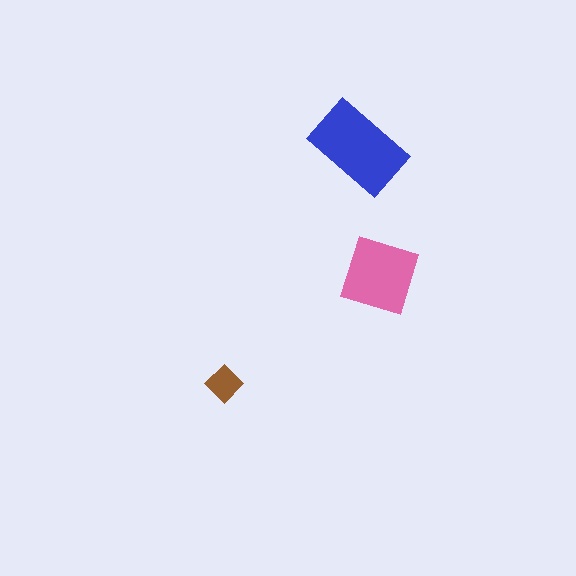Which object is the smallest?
The brown diamond.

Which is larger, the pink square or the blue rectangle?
The blue rectangle.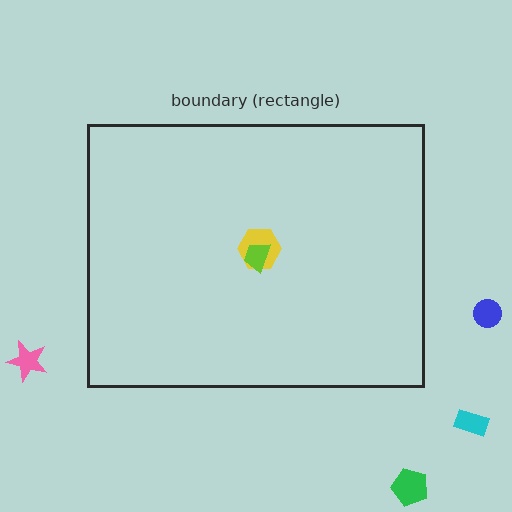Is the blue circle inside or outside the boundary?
Outside.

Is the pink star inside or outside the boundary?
Outside.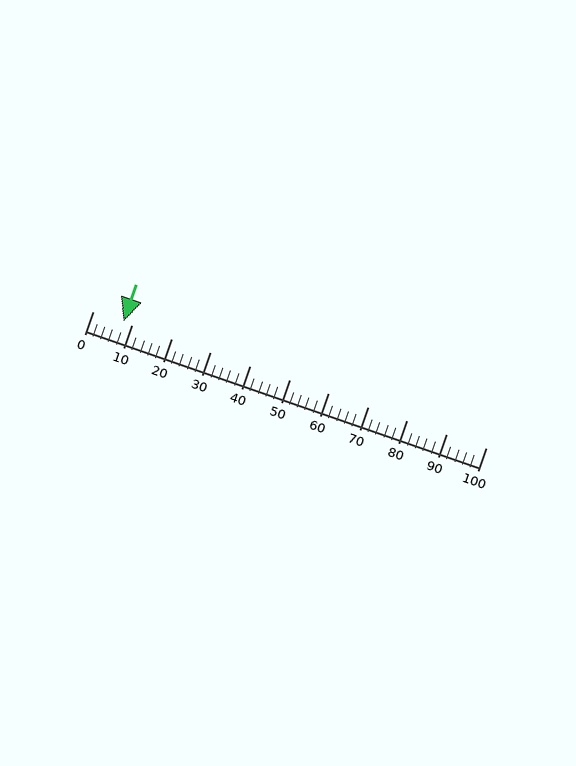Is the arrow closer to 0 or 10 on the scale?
The arrow is closer to 10.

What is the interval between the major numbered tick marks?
The major tick marks are spaced 10 units apart.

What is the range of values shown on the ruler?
The ruler shows values from 0 to 100.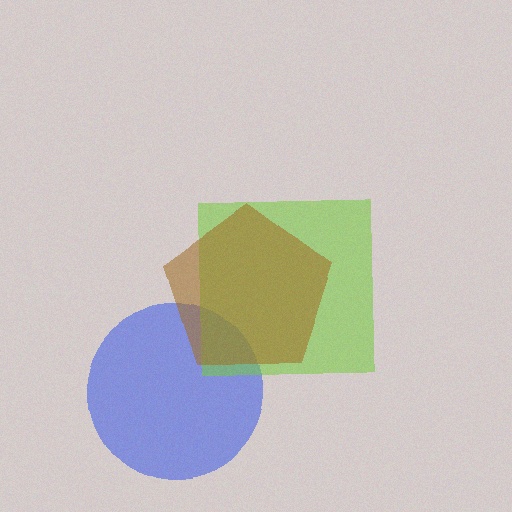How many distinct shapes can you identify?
There are 3 distinct shapes: a blue circle, a lime square, a brown pentagon.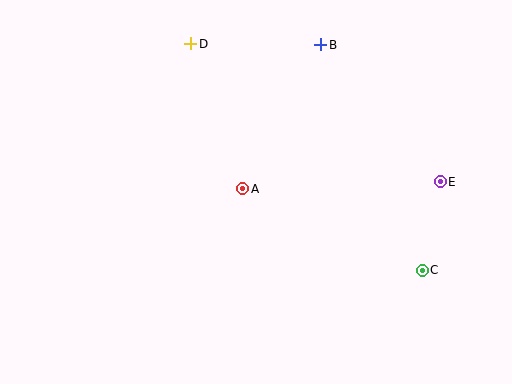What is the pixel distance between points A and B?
The distance between A and B is 164 pixels.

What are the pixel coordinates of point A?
Point A is at (243, 189).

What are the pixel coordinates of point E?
Point E is at (440, 182).